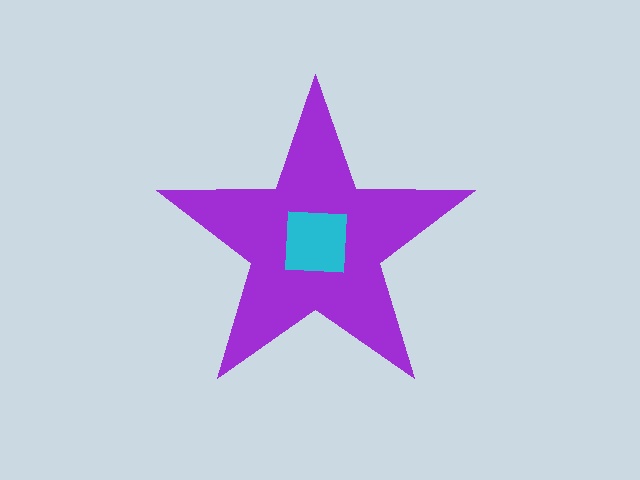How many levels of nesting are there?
2.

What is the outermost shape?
The purple star.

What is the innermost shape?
The cyan square.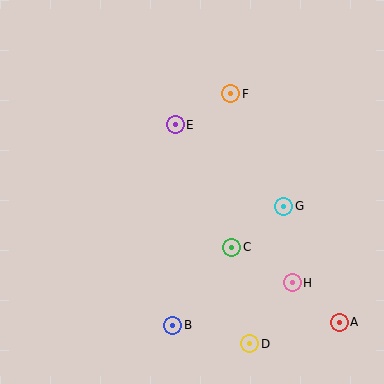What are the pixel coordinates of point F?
Point F is at (231, 94).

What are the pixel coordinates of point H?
Point H is at (292, 283).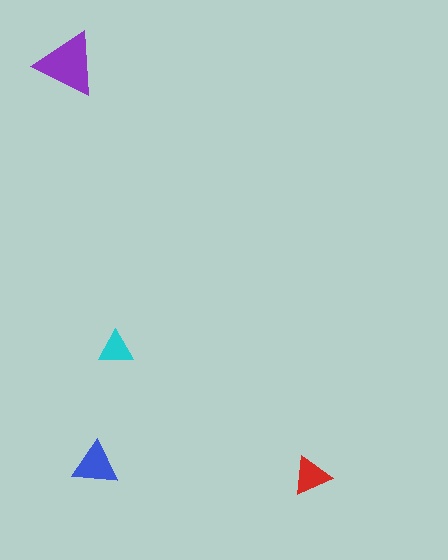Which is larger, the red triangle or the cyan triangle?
The red one.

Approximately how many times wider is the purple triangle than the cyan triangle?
About 2 times wider.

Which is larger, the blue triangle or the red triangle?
The blue one.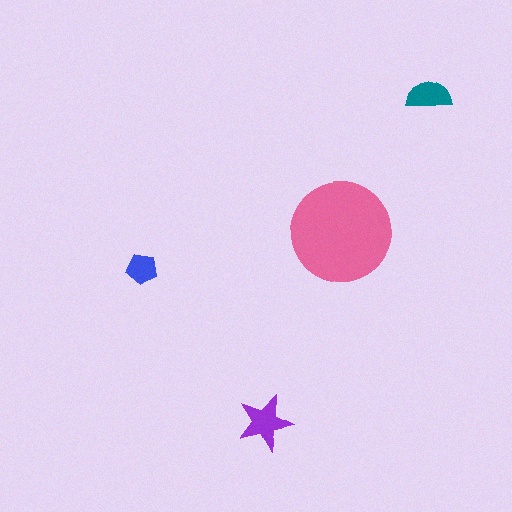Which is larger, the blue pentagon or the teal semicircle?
The teal semicircle.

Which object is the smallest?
The blue pentagon.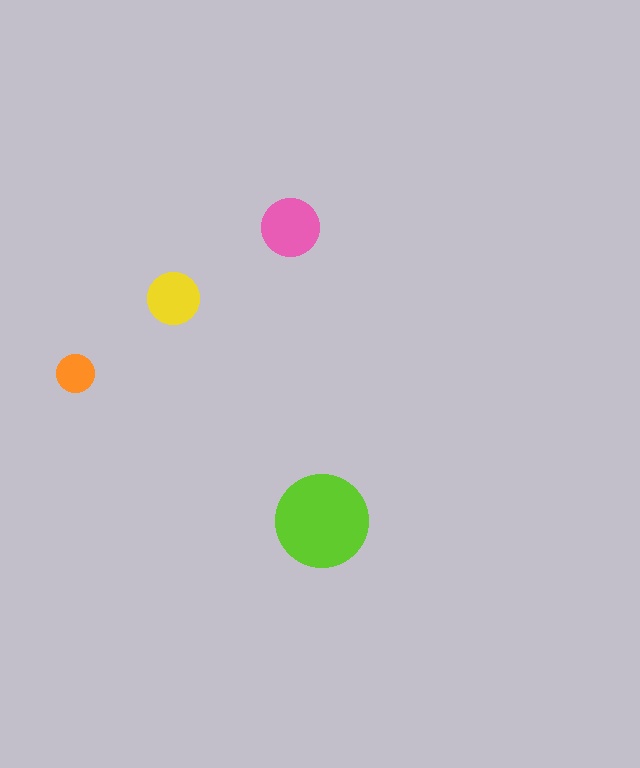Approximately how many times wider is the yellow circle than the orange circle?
About 1.5 times wider.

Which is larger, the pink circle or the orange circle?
The pink one.